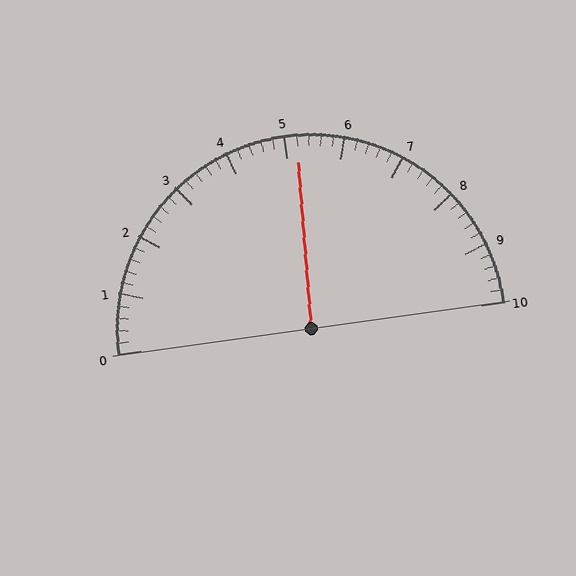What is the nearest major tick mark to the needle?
The nearest major tick mark is 5.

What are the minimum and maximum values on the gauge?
The gauge ranges from 0 to 10.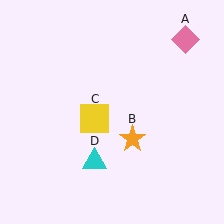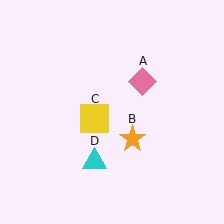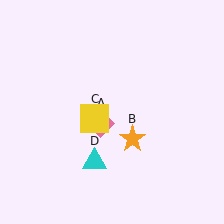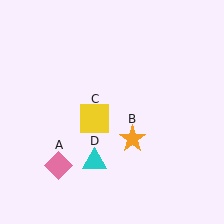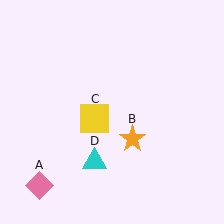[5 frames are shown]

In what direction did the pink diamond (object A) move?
The pink diamond (object A) moved down and to the left.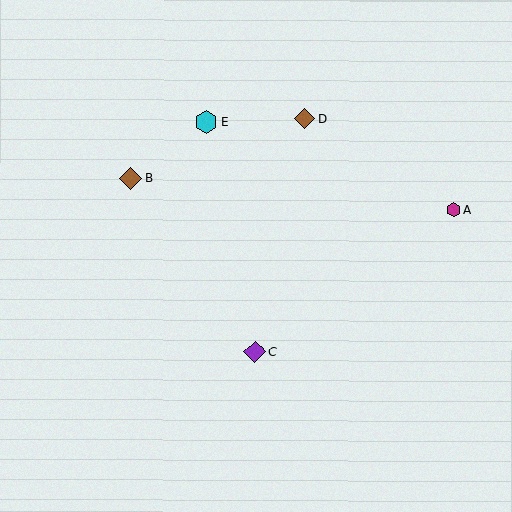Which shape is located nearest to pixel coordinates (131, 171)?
The brown diamond (labeled B) at (131, 178) is nearest to that location.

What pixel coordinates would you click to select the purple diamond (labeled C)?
Click at (255, 352) to select the purple diamond C.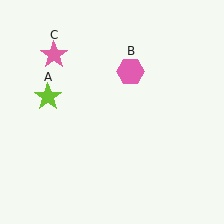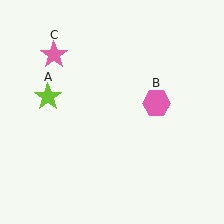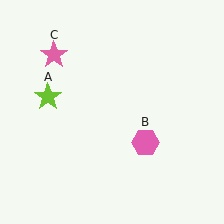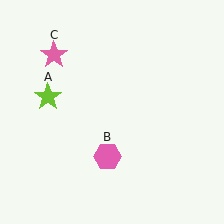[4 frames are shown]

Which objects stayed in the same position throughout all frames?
Lime star (object A) and pink star (object C) remained stationary.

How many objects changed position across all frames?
1 object changed position: pink hexagon (object B).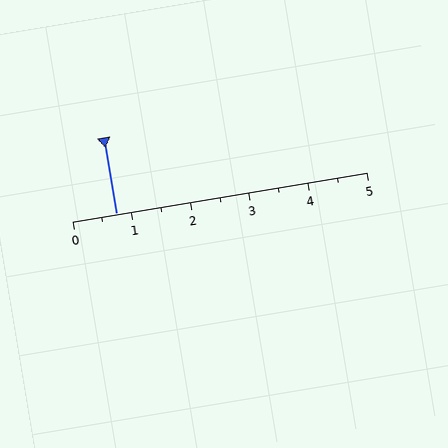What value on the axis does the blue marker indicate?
The marker indicates approximately 0.8.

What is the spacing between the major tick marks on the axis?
The major ticks are spaced 1 apart.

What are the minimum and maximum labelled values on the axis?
The axis runs from 0 to 5.